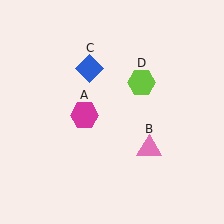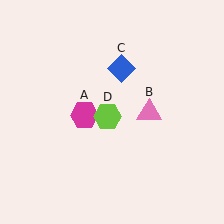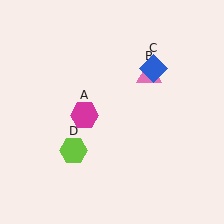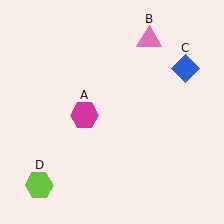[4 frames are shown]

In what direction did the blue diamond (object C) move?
The blue diamond (object C) moved right.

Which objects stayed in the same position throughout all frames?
Magenta hexagon (object A) remained stationary.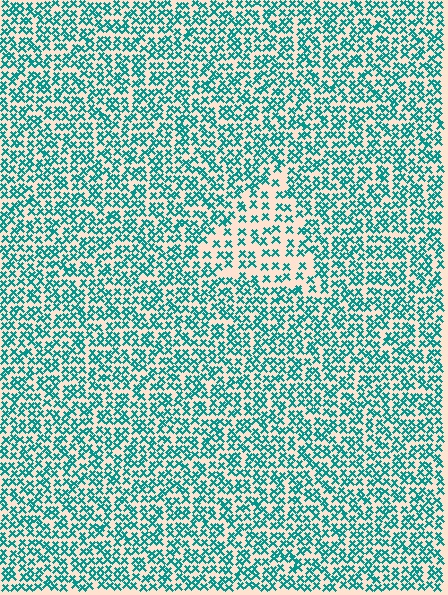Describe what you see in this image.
The image contains small teal elements arranged at two different densities. A triangle-shaped region is visible where the elements are less densely packed than the surrounding area.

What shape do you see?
I see a triangle.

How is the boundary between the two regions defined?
The boundary is defined by a change in element density (approximately 1.8x ratio). All elements are the same color, size, and shape.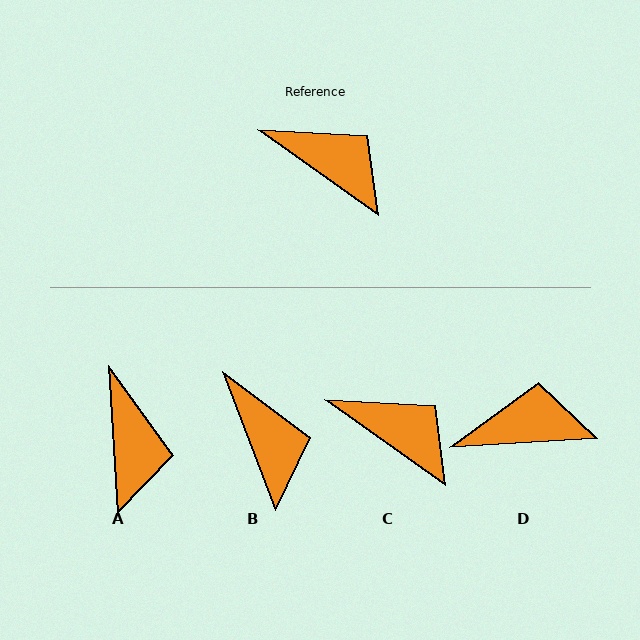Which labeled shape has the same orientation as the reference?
C.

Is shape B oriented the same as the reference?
No, it is off by about 34 degrees.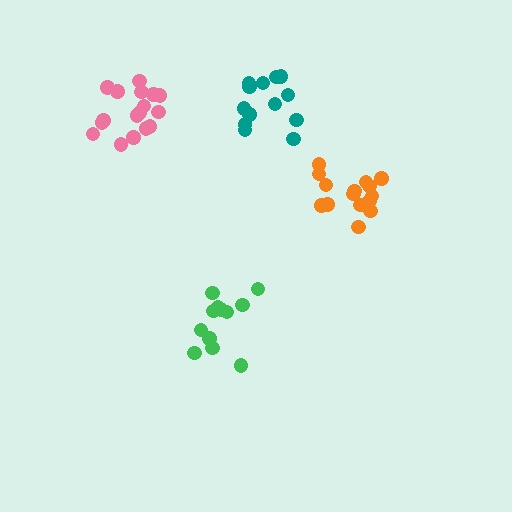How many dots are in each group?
Group 1: 13 dots, Group 2: 17 dots, Group 3: 12 dots, Group 4: 15 dots (57 total).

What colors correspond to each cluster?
The clusters are colored: teal, pink, green, orange.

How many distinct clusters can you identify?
There are 4 distinct clusters.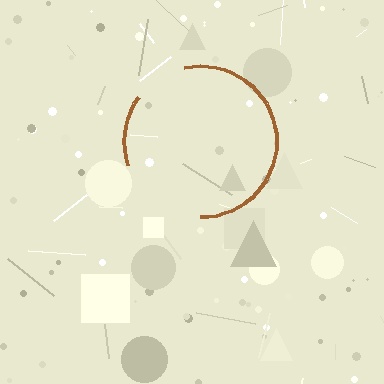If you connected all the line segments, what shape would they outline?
They would outline a circle.